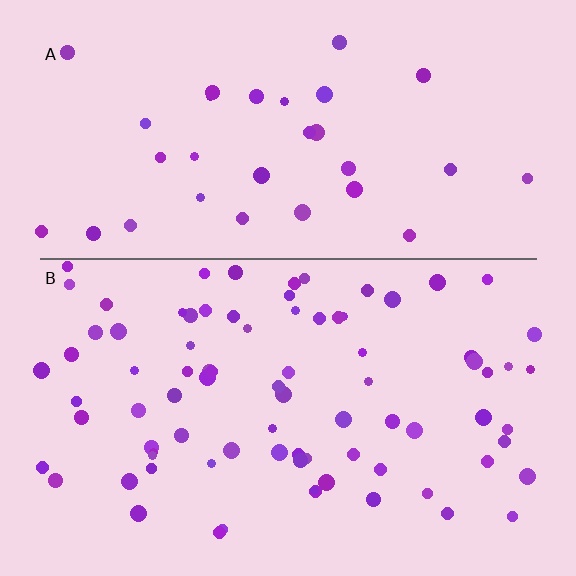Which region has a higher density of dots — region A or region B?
B (the bottom).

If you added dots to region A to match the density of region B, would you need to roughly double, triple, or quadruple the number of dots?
Approximately triple.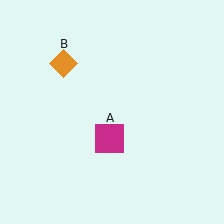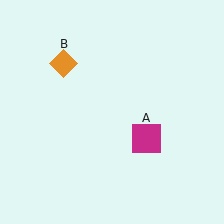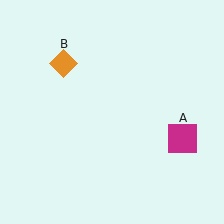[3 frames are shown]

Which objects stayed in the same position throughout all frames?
Orange diamond (object B) remained stationary.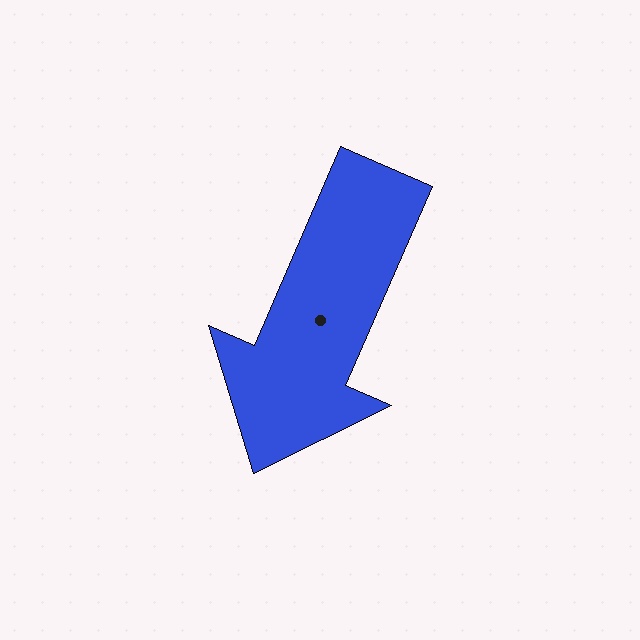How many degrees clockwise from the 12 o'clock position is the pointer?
Approximately 204 degrees.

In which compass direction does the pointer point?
Southwest.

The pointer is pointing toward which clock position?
Roughly 7 o'clock.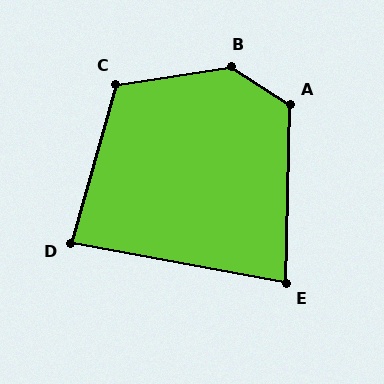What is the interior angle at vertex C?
Approximately 115 degrees (obtuse).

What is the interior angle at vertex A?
Approximately 122 degrees (obtuse).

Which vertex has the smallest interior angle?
E, at approximately 81 degrees.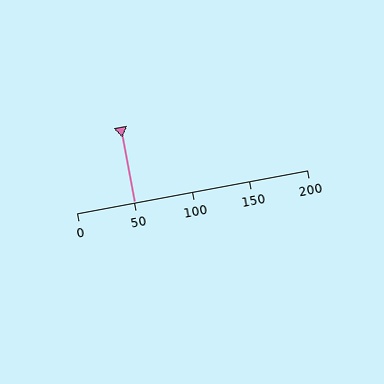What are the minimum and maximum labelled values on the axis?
The axis runs from 0 to 200.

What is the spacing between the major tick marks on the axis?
The major ticks are spaced 50 apart.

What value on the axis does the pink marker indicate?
The marker indicates approximately 50.